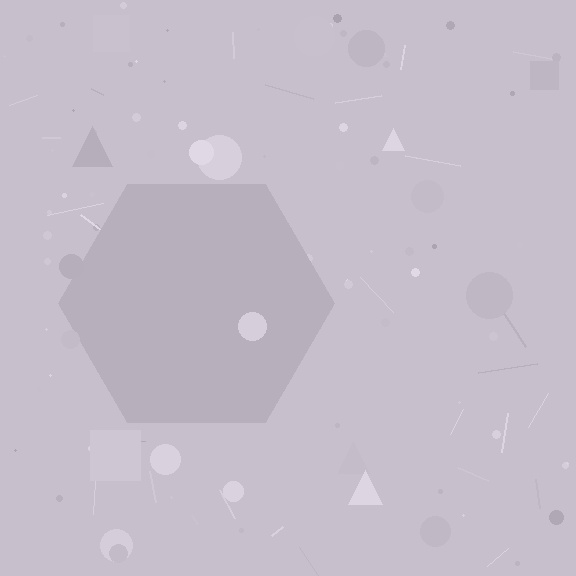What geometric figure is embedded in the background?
A hexagon is embedded in the background.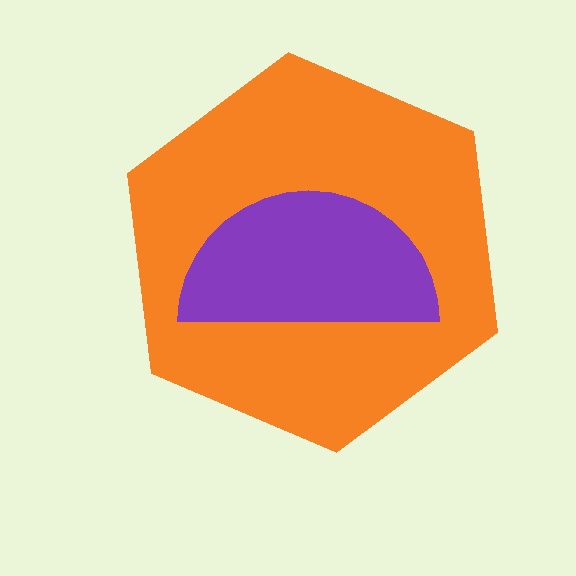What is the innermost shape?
The purple semicircle.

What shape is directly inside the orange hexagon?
The purple semicircle.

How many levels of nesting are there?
2.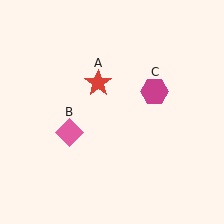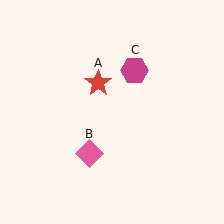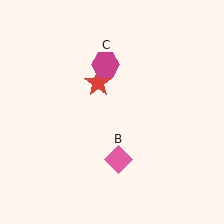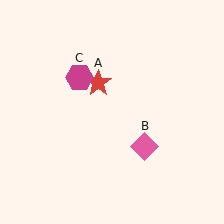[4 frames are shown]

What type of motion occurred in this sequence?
The pink diamond (object B), magenta hexagon (object C) rotated counterclockwise around the center of the scene.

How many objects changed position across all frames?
2 objects changed position: pink diamond (object B), magenta hexagon (object C).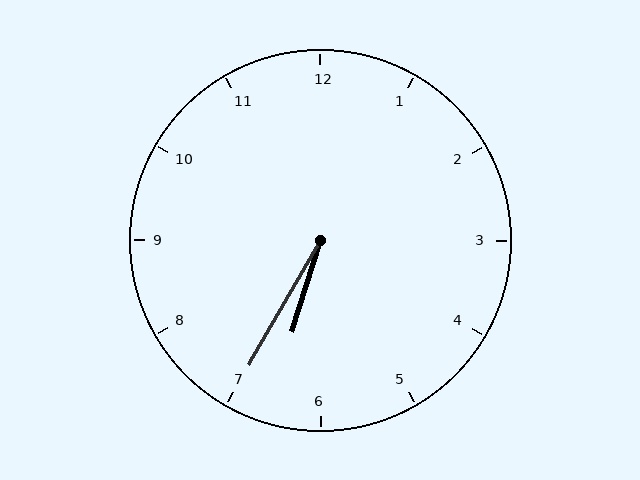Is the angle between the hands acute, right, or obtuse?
It is acute.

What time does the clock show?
6:35.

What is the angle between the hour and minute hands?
Approximately 12 degrees.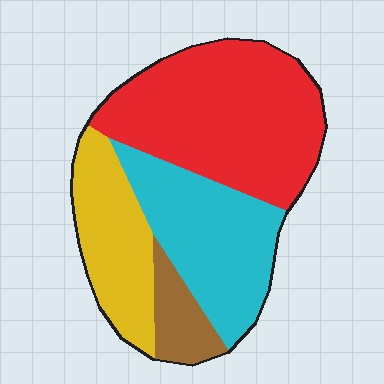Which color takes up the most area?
Red, at roughly 45%.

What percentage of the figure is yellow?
Yellow covers around 20% of the figure.